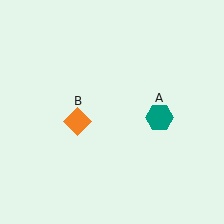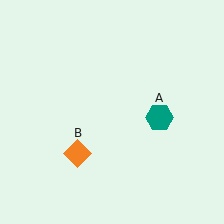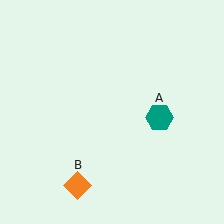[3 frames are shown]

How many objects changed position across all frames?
1 object changed position: orange diamond (object B).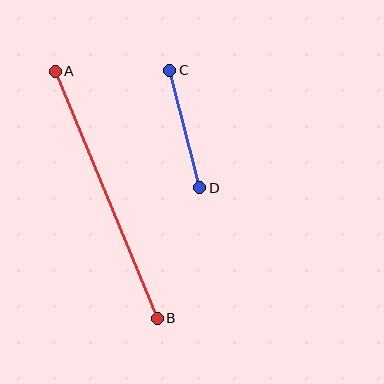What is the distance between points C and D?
The distance is approximately 121 pixels.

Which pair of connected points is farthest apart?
Points A and B are farthest apart.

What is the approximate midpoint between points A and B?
The midpoint is at approximately (106, 195) pixels.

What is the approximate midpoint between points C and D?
The midpoint is at approximately (185, 129) pixels.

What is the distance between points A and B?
The distance is approximately 267 pixels.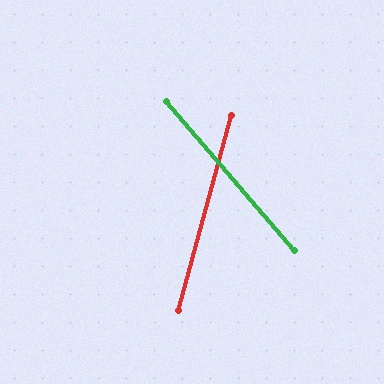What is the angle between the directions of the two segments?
Approximately 56 degrees.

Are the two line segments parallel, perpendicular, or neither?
Neither parallel nor perpendicular — they differ by about 56°.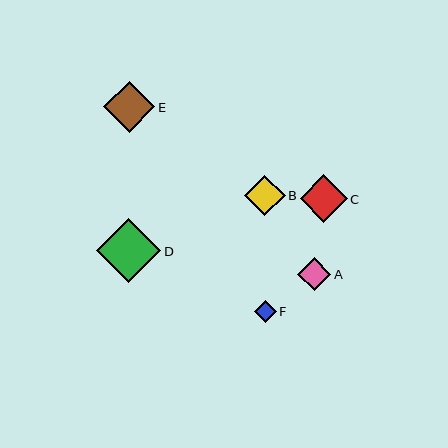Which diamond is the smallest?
Diamond F is the smallest with a size of approximately 22 pixels.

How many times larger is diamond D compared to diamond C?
Diamond D is approximately 1.4 times the size of diamond C.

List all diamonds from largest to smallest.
From largest to smallest: D, E, C, B, A, F.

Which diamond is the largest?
Diamond D is the largest with a size of approximately 64 pixels.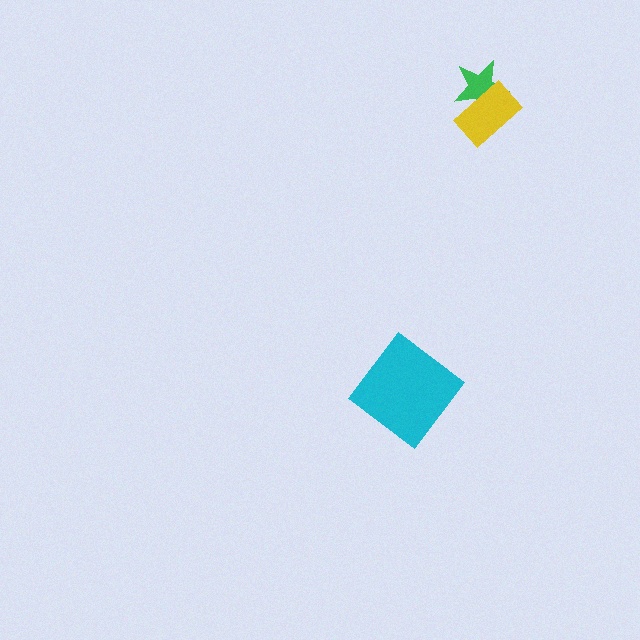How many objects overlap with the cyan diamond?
0 objects overlap with the cyan diamond.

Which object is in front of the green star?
The yellow rectangle is in front of the green star.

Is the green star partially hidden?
Yes, it is partially covered by another shape.